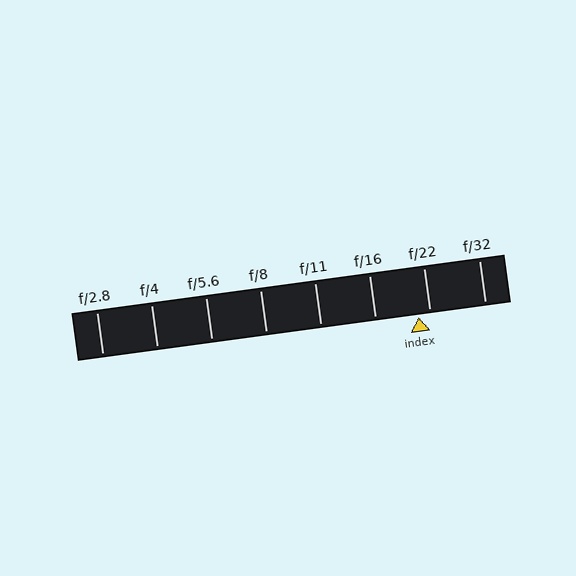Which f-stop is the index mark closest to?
The index mark is closest to f/22.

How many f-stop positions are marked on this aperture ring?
There are 8 f-stop positions marked.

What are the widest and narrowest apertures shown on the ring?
The widest aperture shown is f/2.8 and the narrowest is f/32.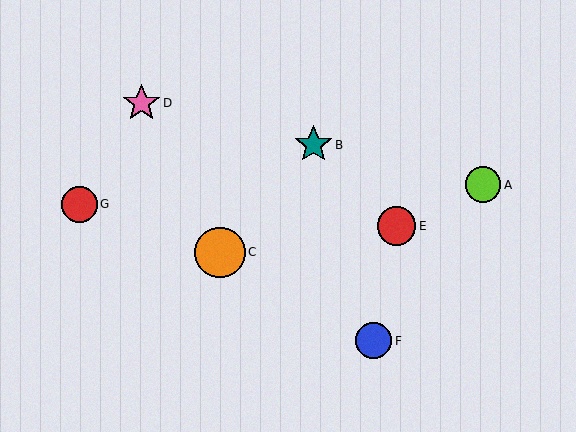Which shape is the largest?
The orange circle (labeled C) is the largest.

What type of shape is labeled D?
Shape D is a pink star.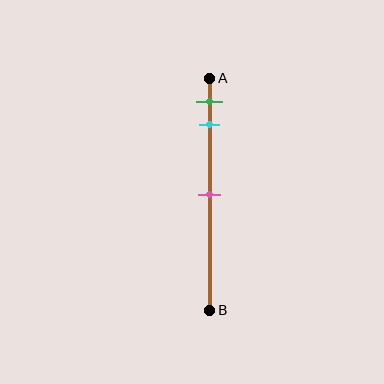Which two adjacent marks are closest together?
The green and cyan marks are the closest adjacent pair.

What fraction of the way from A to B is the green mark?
The green mark is approximately 10% (0.1) of the way from A to B.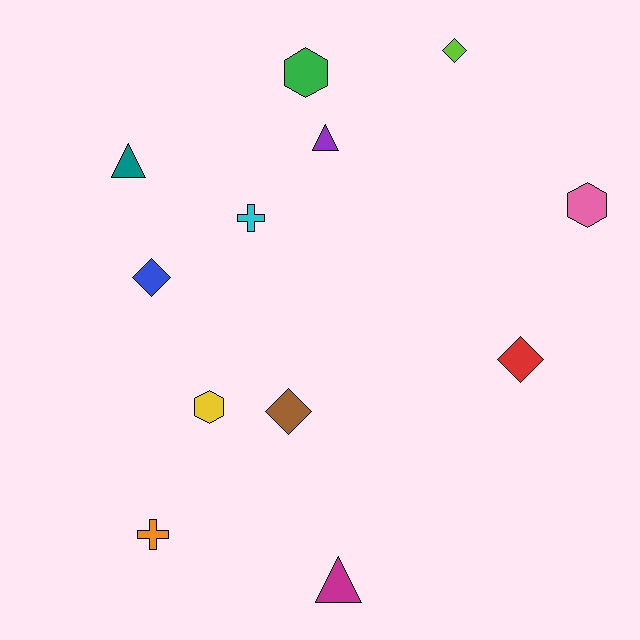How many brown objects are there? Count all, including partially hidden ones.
There is 1 brown object.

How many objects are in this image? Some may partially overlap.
There are 12 objects.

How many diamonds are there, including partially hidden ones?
There are 4 diamonds.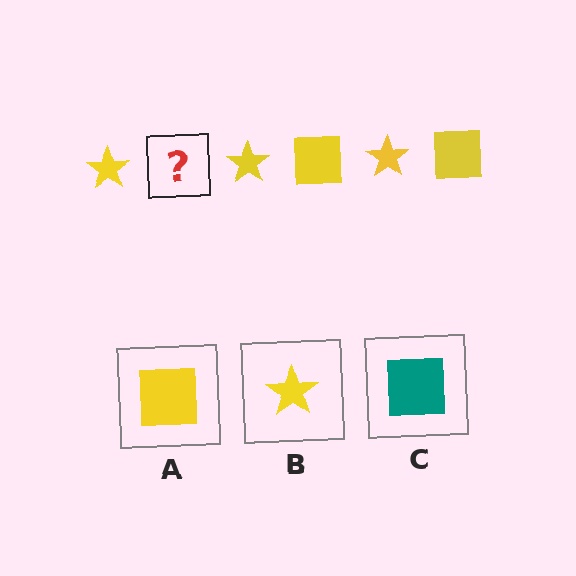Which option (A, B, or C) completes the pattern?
A.